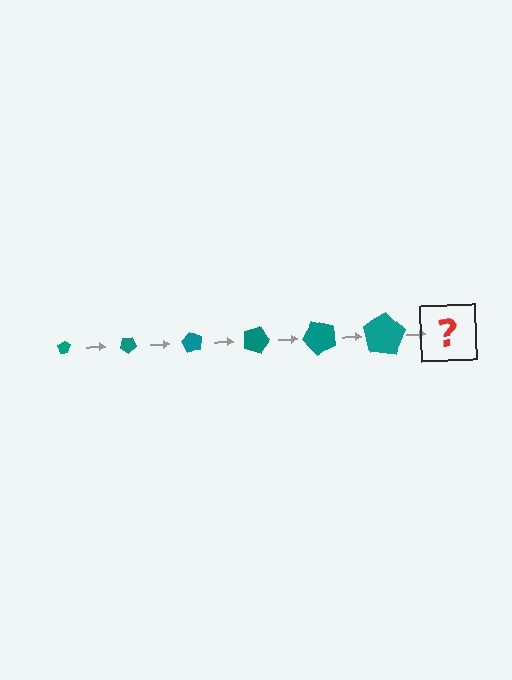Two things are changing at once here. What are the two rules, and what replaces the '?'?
The two rules are that the pentagon grows larger each step and it rotates 30 degrees each step. The '?' should be a pentagon, larger than the previous one and rotated 180 degrees from the start.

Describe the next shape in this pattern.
It should be a pentagon, larger than the previous one and rotated 180 degrees from the start.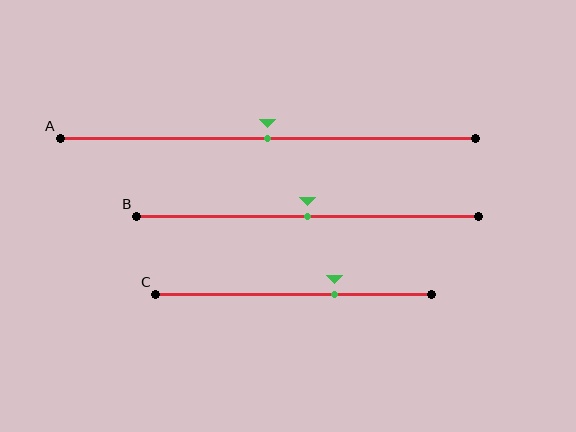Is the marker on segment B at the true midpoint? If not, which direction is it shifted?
Yes, the marker on segment B is at the true midpoint.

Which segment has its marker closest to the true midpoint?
Segment A has its marker closest to the true midpoint.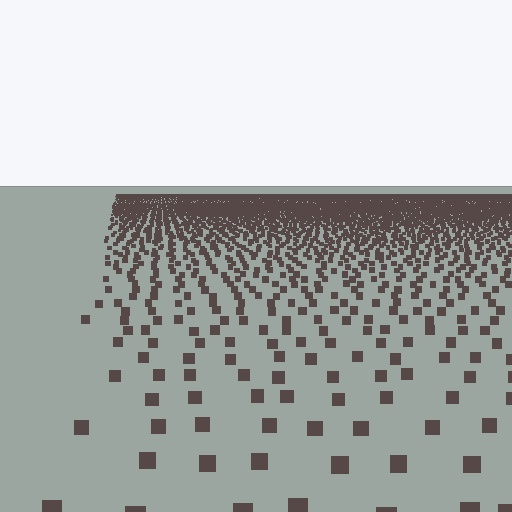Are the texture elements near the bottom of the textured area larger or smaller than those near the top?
Larger. Near the bottom, elements are closer to the viewer and appear at a bigger on-screen size.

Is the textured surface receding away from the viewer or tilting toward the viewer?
The surface is receding away from the viewer. Texture elements get smaller and denser toward the top.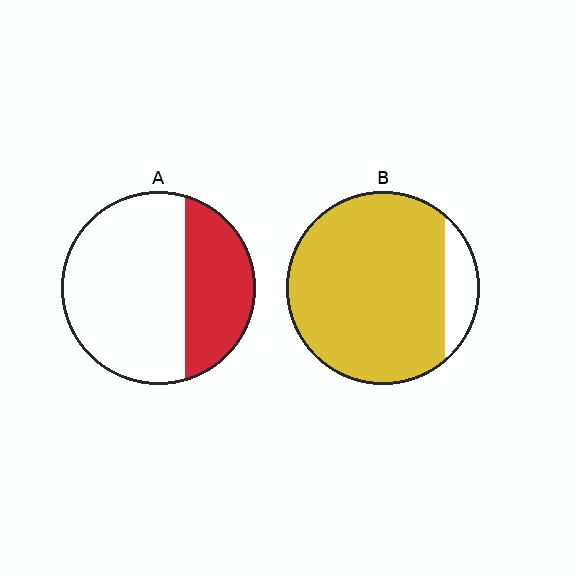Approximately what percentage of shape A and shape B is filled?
A is approximately 35% and B is approximately 90%.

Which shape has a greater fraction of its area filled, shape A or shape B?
Shape B.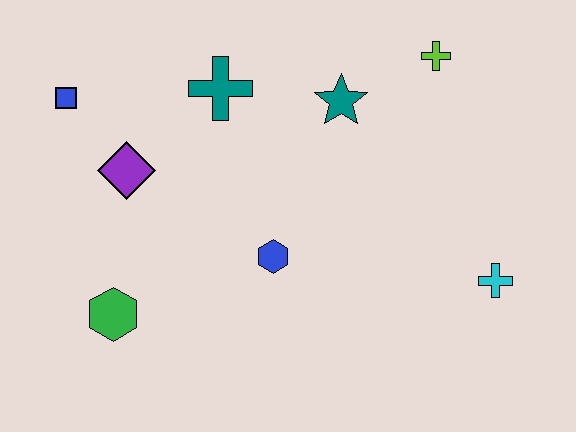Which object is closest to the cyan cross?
The blue hexagon is closest to the cyan cross.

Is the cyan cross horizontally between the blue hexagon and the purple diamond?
No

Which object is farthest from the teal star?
The green hexagon is farthest from the teal star.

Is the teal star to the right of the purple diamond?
Yes